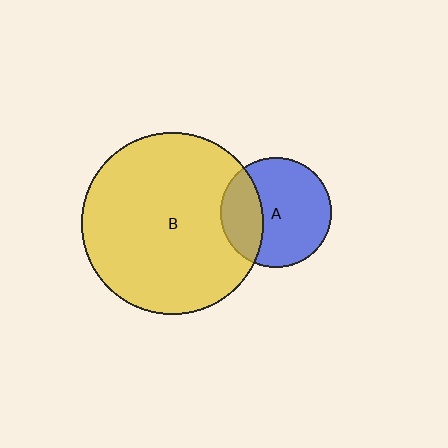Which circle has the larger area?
Circle B (yellow).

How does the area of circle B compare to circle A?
Approximately 2.7 times.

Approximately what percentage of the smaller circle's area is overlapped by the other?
Approximately 30%.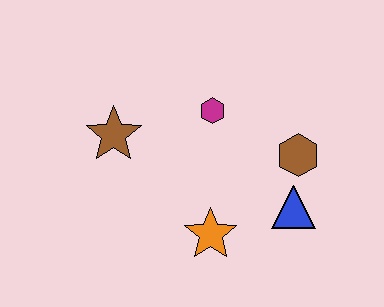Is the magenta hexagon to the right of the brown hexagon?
No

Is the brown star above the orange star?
Yes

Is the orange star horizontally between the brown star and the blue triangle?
Yes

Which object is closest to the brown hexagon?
The blue triangle is closest to the brown hexagon.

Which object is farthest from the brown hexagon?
The brown star is farthest from the brown hexagon.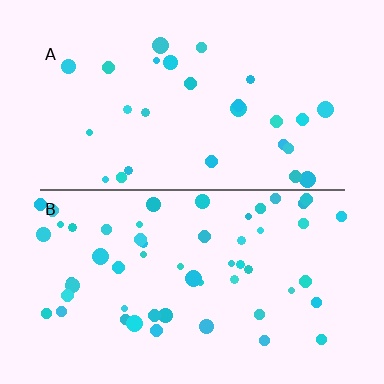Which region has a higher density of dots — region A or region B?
B (the bottom).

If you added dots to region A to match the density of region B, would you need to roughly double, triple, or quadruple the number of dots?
Approximately double.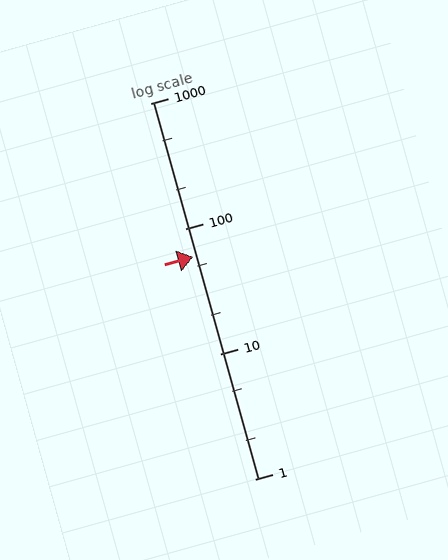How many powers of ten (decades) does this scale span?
The scale spans 3 decades, from 1 to 1000.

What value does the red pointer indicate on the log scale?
The pointer indicates approximately 59.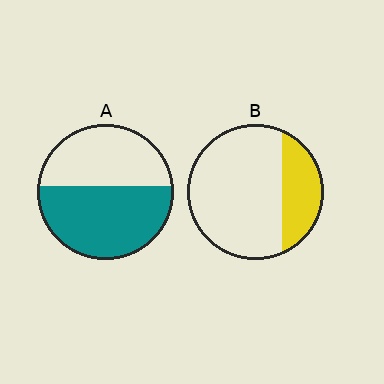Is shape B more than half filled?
No.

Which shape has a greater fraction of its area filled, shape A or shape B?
Shape A.